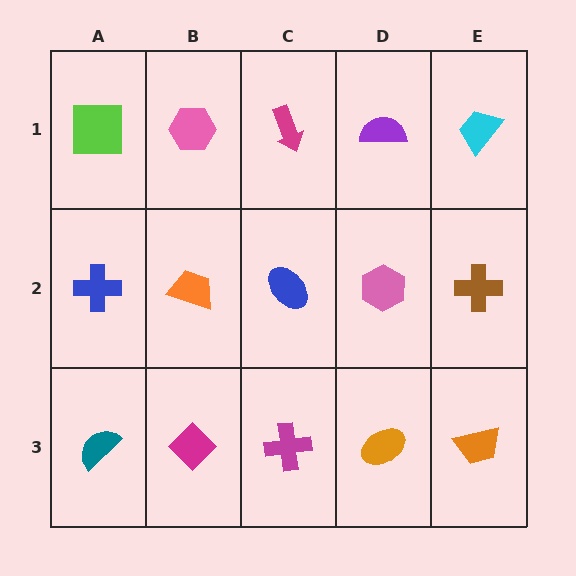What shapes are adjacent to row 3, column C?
A blue ellipse (row 2, column C), a magenta diamond (row 3, column B), an orange ellipse (row 3, column D).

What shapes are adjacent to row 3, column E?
A brown cross (row 2, column E), an orange ellipse (row 3, column D).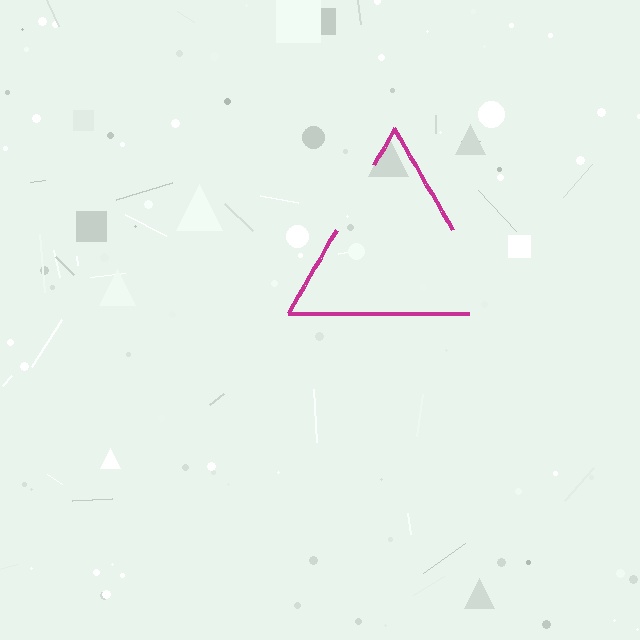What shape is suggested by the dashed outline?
The dashed outline suggests a triangle.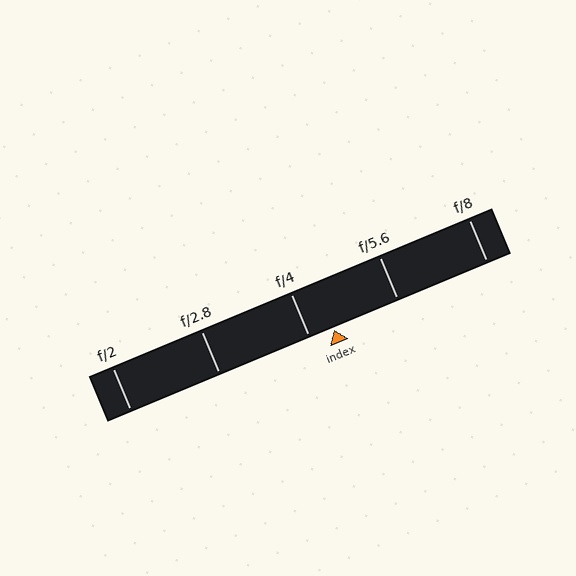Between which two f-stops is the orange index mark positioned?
The index mark is between f/4 and f/5.6.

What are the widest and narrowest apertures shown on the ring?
The widest aperture shown is f/2 and the narrowest is f/8.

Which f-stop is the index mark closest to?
The index mark is closest to f/4.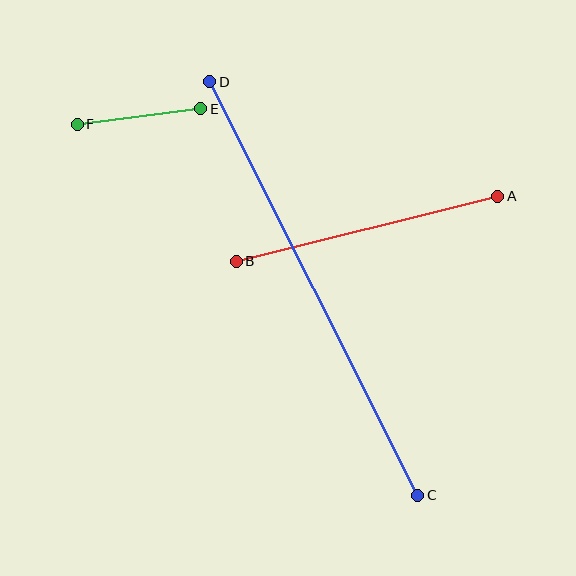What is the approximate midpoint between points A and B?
The midpoint is at approximately (367, 229) pixels.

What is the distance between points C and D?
The distance is approximately 463 pixels.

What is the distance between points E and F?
The distance is approximately 124 pixels.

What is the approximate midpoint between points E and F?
The midpoint is at approximately (139, 116) pixels.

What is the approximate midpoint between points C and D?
The midpoint is at approximately (314, 288) pixels.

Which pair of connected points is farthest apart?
Points C and D are farthest apart.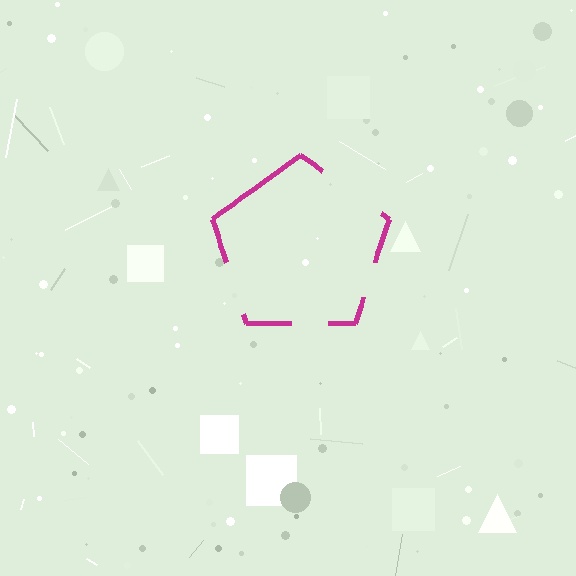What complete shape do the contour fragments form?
The contour fragments form a pentagon.